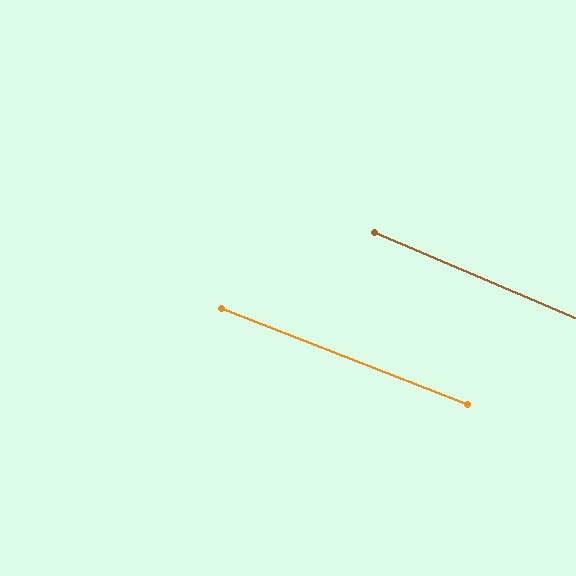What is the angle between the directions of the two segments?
Approximately 2 degrees.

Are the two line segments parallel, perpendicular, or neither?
Parallel — their directions differ by only 1.6°.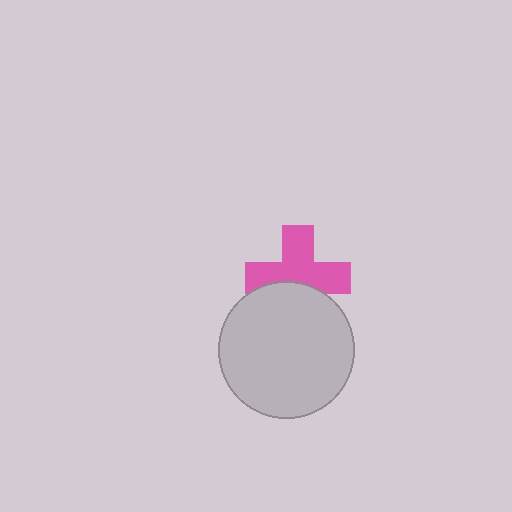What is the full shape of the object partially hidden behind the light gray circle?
The partially hidden object is a pink cross.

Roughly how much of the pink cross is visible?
Most of it is visible (roughly 67%).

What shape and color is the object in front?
The object in front is a light gray circle.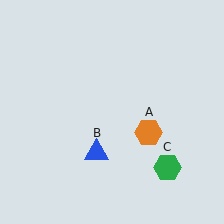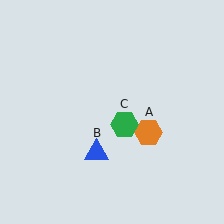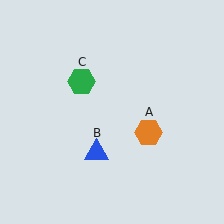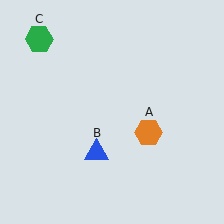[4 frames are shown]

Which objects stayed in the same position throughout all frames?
Orange hexagon (object A) and blue triangle (object B) remained stationary.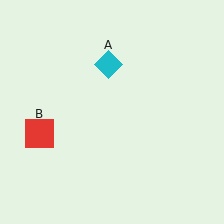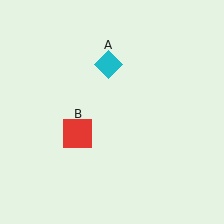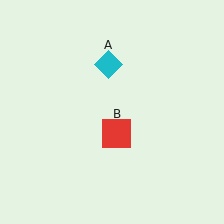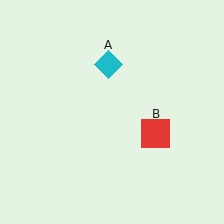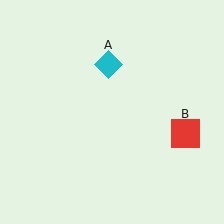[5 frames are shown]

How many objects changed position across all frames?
1 object changed position: red square (object B).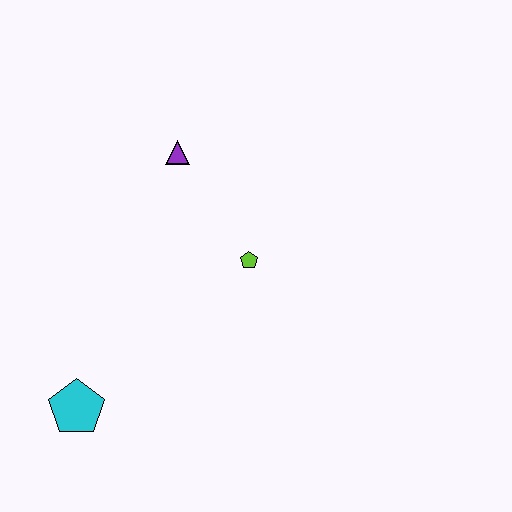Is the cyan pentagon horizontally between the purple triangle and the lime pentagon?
No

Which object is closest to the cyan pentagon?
The lime pentagon is closest to the cyan pentagon.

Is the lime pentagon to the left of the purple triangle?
No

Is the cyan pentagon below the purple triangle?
Yes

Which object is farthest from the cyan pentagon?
The purple triangle is farthest from the cyan pentagon.